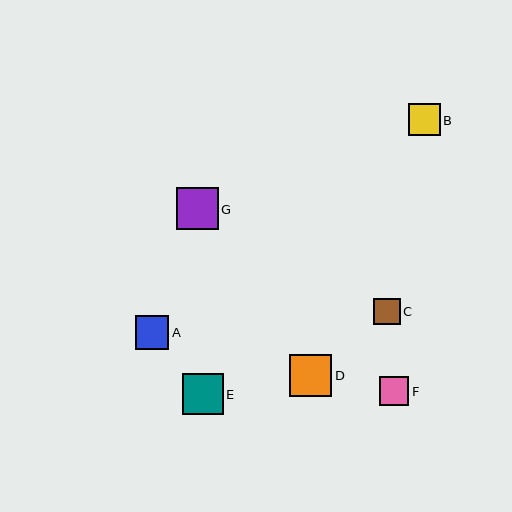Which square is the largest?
Square D is the largest with a size of approximately 42 pixels.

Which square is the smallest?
Square C is the smallest with a size of approximately 27 pixels.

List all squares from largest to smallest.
From largest to smallest: D, G, E, A, B, F, C.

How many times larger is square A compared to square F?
Square A is approximately 1.2 times the size of square F.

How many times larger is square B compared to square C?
Square B is approximately 1.2 times the size of square C.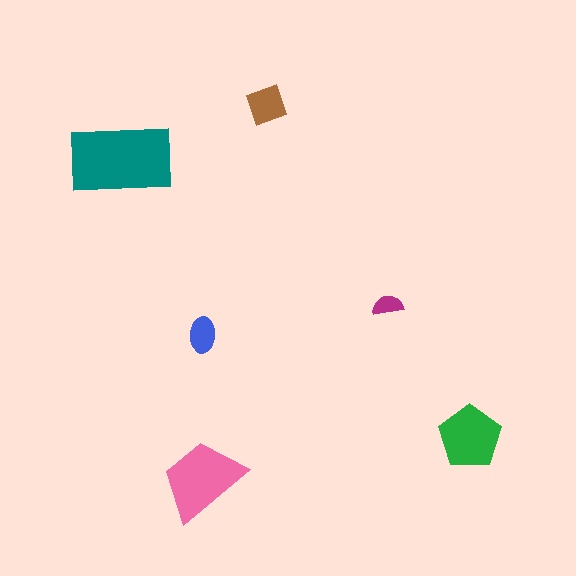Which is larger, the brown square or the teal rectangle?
The teal rectangle.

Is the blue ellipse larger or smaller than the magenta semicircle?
Larger.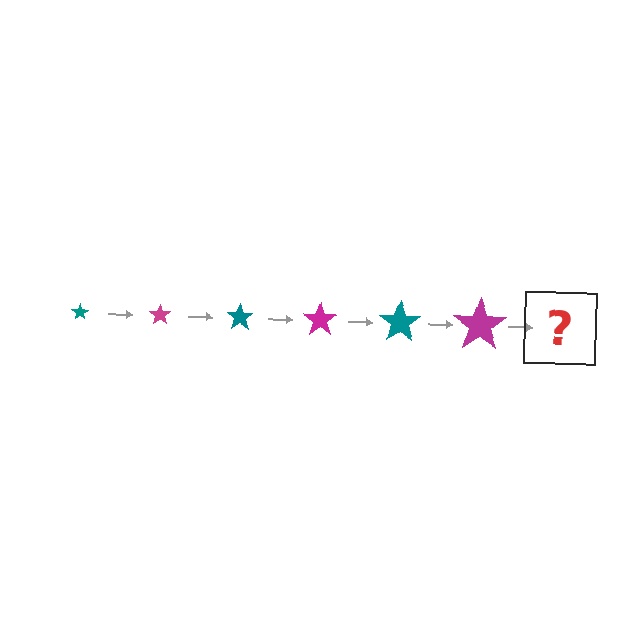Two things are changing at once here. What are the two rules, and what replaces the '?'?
The two rules are that the star grows larger each step and the color cycles through teal and magenta. The '?' should be a teal star, larger than the previous one.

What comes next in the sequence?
The next element should be a teal star, larger than the previous one.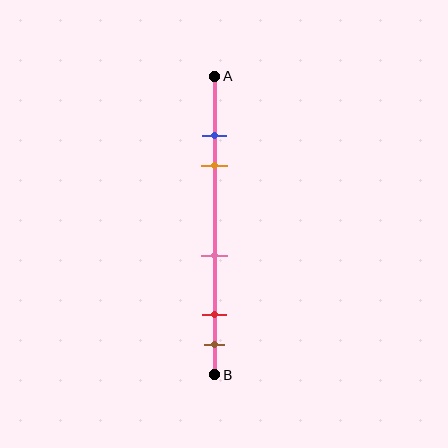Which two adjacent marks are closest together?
The blue and orange marks are the closest adjacent pair.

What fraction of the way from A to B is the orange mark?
The orange mark is approximately 30% (0.3) of the way from A to B.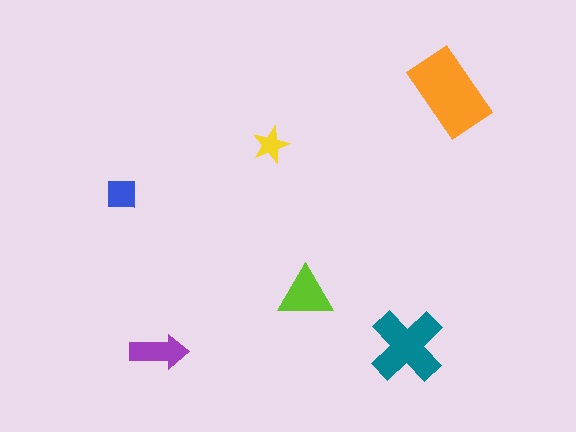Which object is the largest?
The orange rectangle.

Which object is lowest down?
The purple arrow is bottommost.